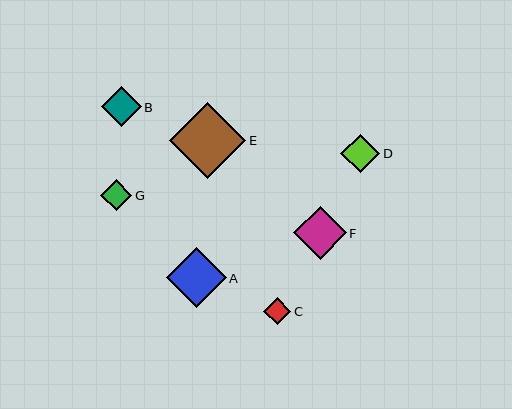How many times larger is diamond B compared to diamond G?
Diamond B is approximately 1.3 times the size of diamond G.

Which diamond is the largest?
Diamond E is the largest with a size of approximately 76 pixels.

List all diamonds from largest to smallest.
From largest to smallest: E, A, F, B, D, G, C.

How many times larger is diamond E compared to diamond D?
Diamond E is approximately 2.0 times the size of diamond D.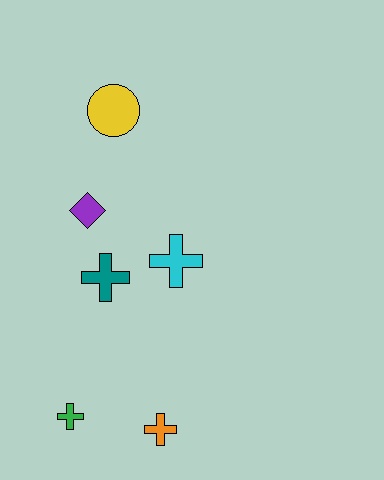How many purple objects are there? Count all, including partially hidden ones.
There is 1 purple object.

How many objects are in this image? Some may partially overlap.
There are 6 objects.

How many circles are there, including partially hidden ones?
There is 1 circle.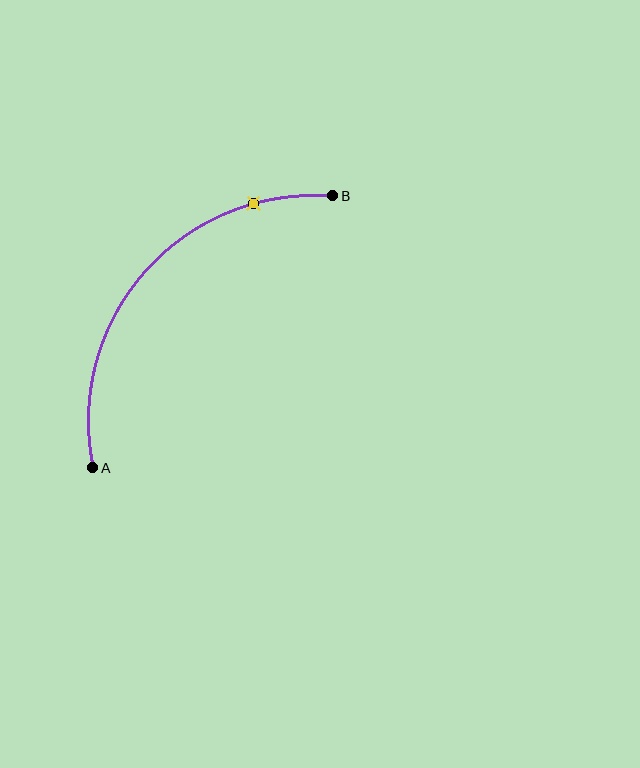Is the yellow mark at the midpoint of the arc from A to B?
No. The yellow mark lies on the arc but is closer to endpoint B. The arc midpoint would be at the point on the curve equidistant along the arc from both A and B.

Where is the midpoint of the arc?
The arc midpoint is the point on the curve farthest from the straight line joining A and B. It sits above and to the left of that line.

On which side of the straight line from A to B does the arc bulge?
The arc bulges above and to the left of the straight line connecting A and B.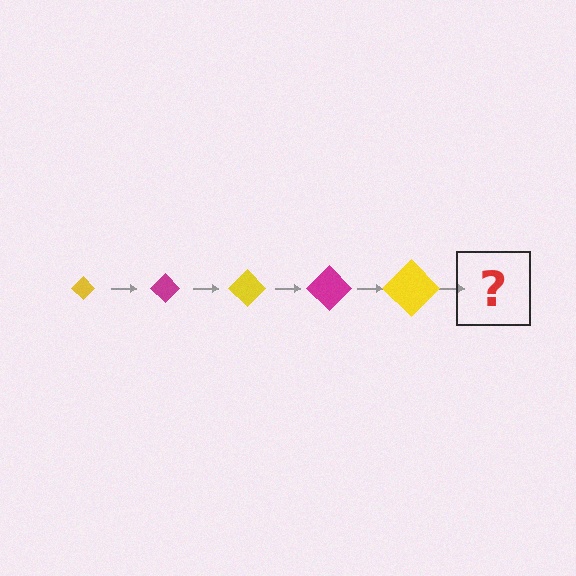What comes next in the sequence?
The next element should be a magenta diamond, larger than the previous one.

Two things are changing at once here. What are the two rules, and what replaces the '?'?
The two rules are that the diamond grows larger each step and the color cycles through yellow and magenta. The '?' should be a magenta diamond, larger than the previous one.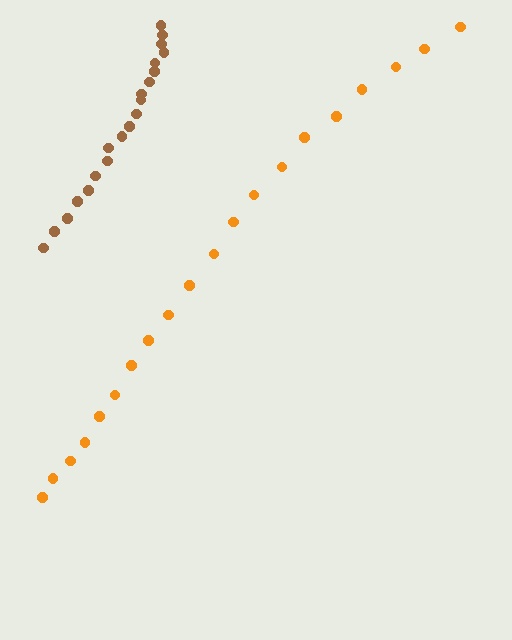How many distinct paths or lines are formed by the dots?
There are 2 distinct paths.